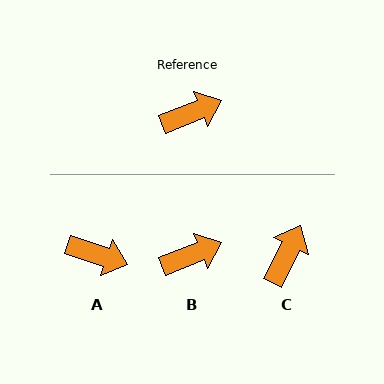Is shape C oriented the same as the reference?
No, it is off by about 42 degrees.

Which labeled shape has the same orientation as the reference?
B.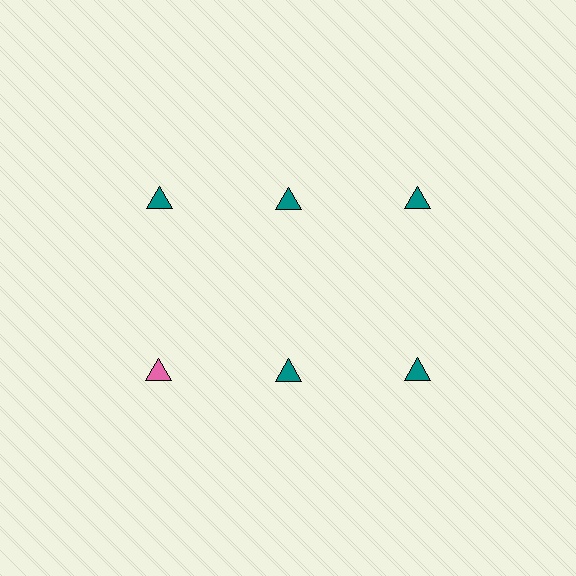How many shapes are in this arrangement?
There are 6 shapes arranged in a grid pattern.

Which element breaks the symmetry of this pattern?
The pink triangle in the second row, leftmost column breaks the symmetry. All other shapes are teal triangles.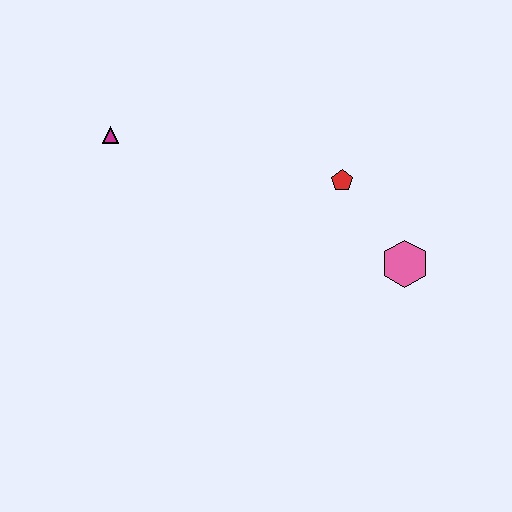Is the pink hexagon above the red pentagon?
No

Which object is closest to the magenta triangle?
The red pentagon is closest to the magenta triangle.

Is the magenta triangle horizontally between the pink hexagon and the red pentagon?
No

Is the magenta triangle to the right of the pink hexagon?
No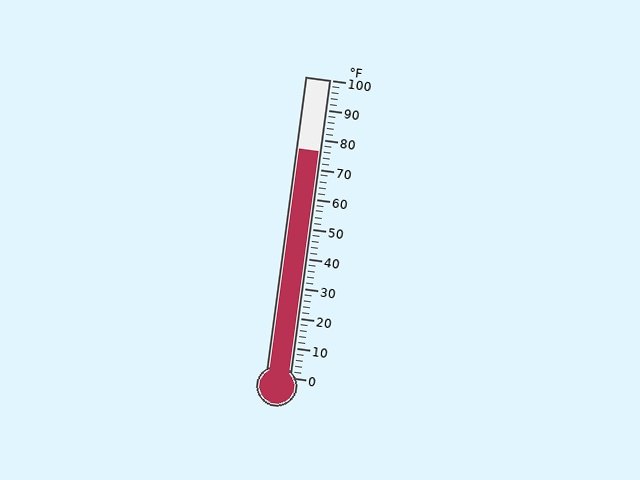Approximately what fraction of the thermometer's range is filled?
The thermometer is filled to approximately 75% of its range.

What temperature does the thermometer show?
The thermometer shows approximately 76°F.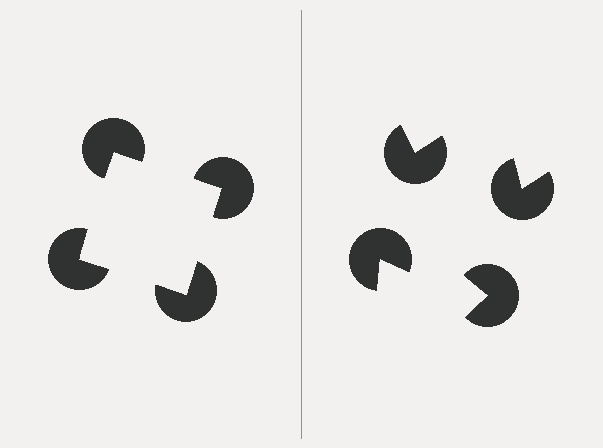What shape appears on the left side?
An illusory square.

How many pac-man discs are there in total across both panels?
8 — 4 on each side.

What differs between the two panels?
The pac-man discs are positioned identically on both sides; only the wedge orientations differ. On the left they align to a square; on the right they are misaligned.